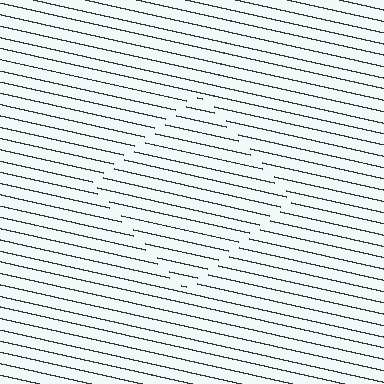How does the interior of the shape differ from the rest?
The interior of the shape contains the same grating, shifted by half a period — the contour is defined by the phase discontinuity where line-ends from the inner and outer gratings abut.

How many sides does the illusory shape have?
4 sides — the line-ends trace a square.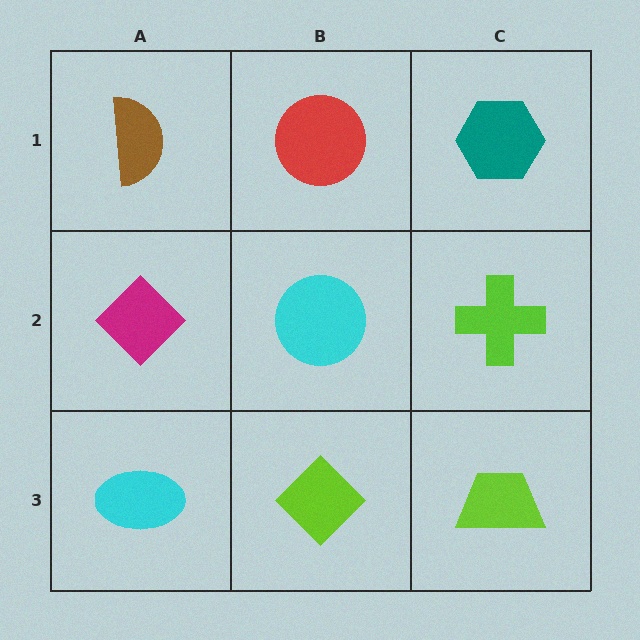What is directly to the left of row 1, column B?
A brown semicircle.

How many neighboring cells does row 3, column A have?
2.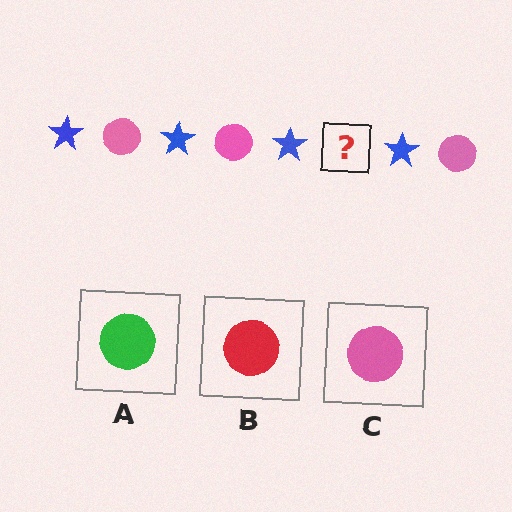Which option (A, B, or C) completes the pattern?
C.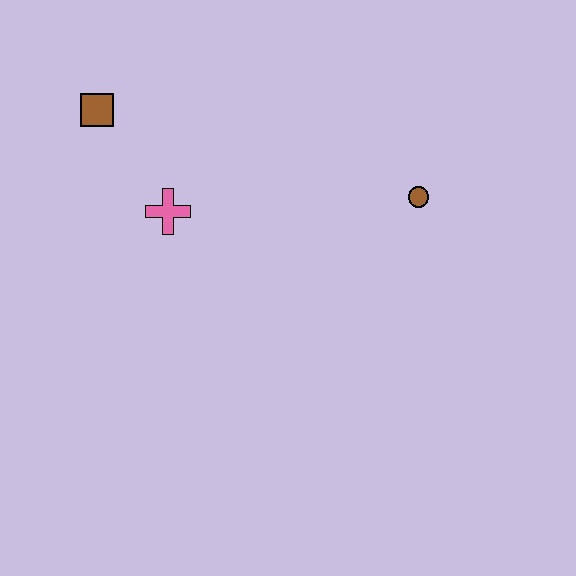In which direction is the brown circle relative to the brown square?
The brown circle is to the right of the brown square.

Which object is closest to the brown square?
The pink cross is closest to the brown square.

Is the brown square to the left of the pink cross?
Yes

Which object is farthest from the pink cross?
The brown circle is farthest from the pink cross.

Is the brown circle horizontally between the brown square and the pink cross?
No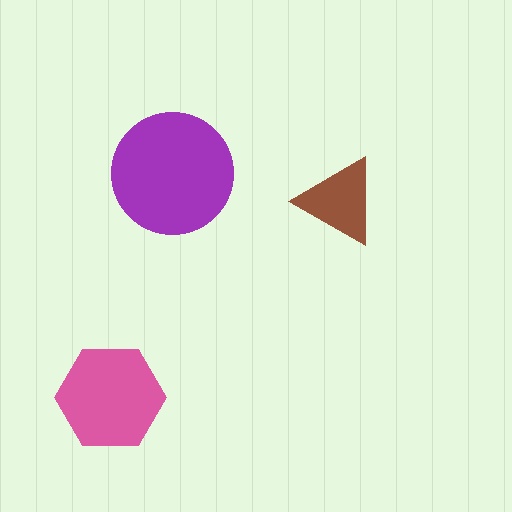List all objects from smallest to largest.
The brown triangle, the pink hexagon, the purple circle.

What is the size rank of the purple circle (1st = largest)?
1st.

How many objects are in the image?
There are 3 objects in the image.